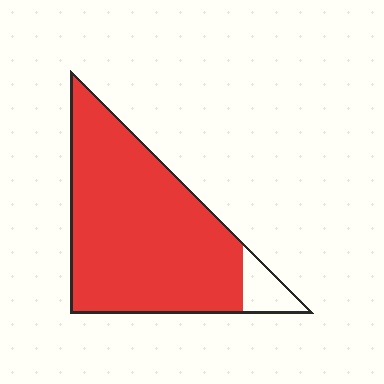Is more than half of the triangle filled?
Yes.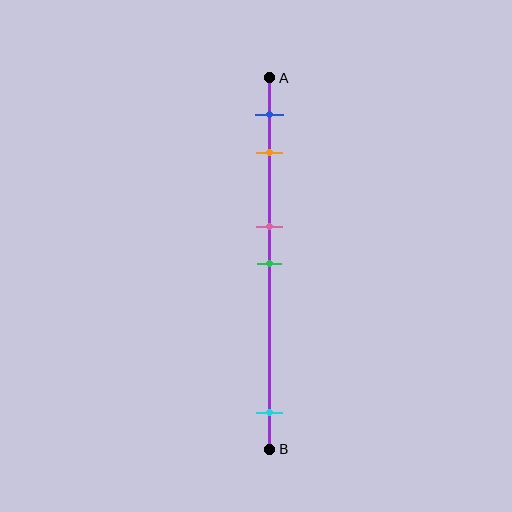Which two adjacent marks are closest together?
The pink and green marks are the closest adjacent pair.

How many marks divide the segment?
There are 5 marks dividing the segment.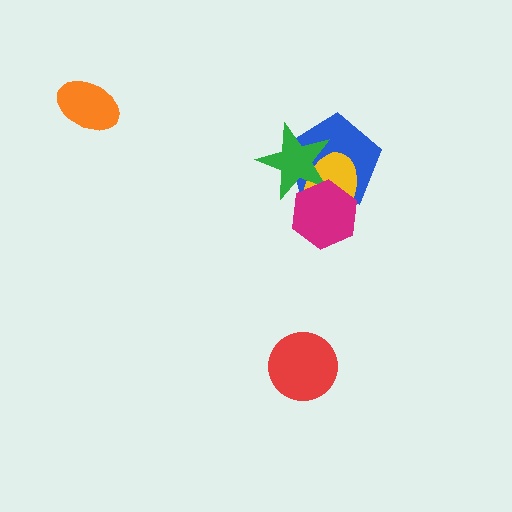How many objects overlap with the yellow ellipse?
3 objects overlap with the yellow ellipse.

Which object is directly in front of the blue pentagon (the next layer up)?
The yellow ellipse is directly in front of the blue pentagon.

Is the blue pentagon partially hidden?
Yes, it is partially covered by another shape.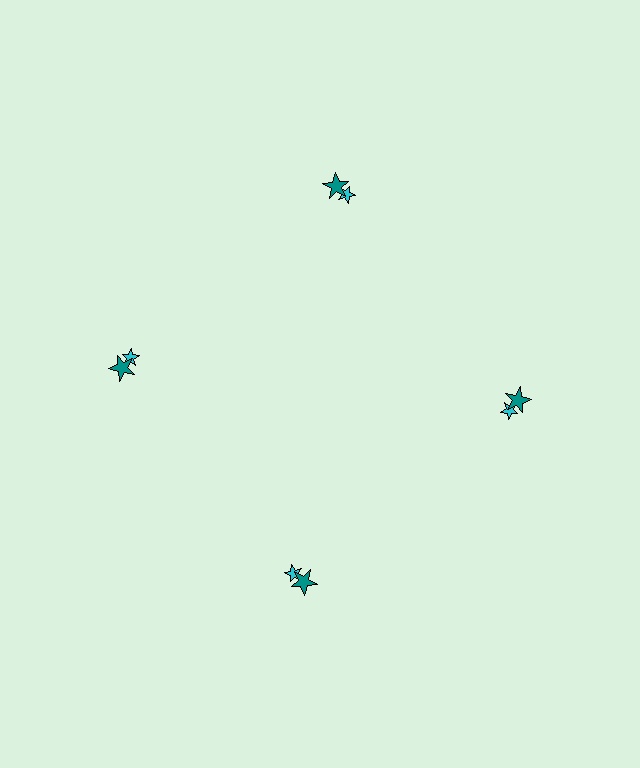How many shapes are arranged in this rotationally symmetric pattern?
There are 8 shapes, arranged in 4 groups of 2.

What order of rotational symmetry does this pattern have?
This pattern has 4-fold rotational symmetry.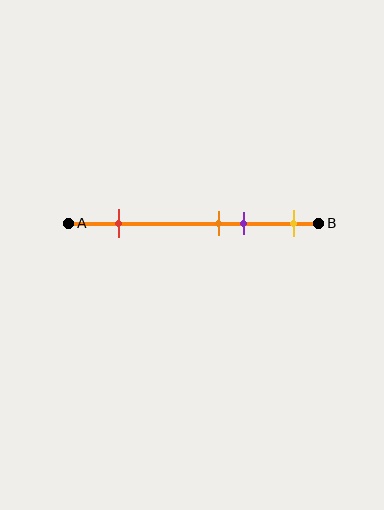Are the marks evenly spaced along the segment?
No, the marks are not evenly spaced.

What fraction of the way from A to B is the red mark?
The red mark is approximately 20% (0.2) of the way from A to B.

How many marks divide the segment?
There are 4 marks dividing the segment.